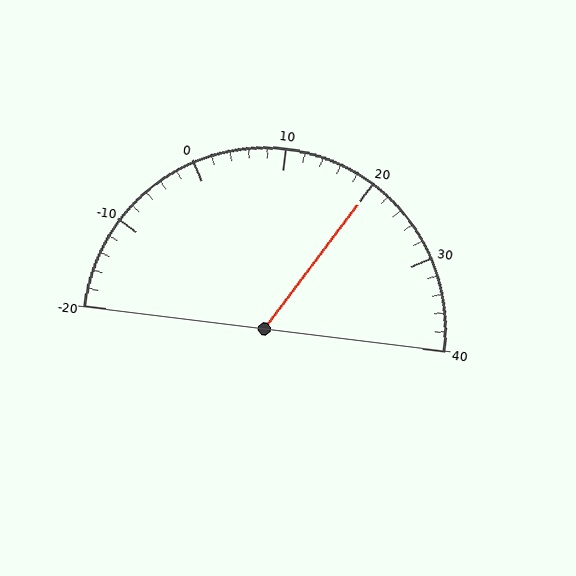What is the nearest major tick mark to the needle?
The nearest major tick mark is 20.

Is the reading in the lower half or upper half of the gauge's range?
The reading is in the upper half of the range (-20 to 40).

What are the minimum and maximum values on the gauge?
The gauge ranges from -20 to 40.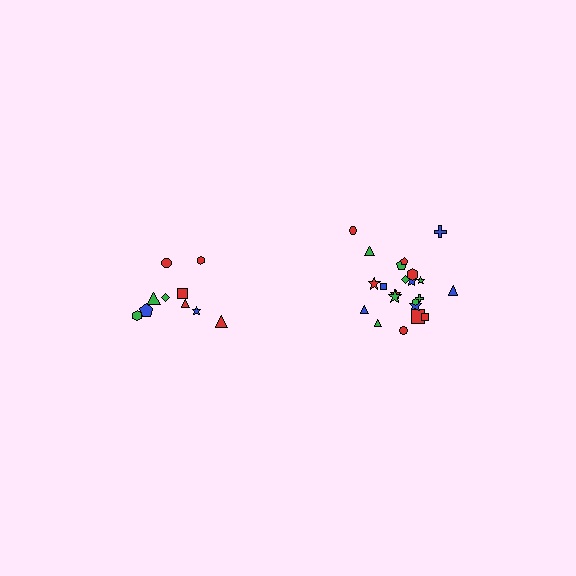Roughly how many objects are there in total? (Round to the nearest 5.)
Roughly 30 objects in total.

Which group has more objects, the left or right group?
The right group.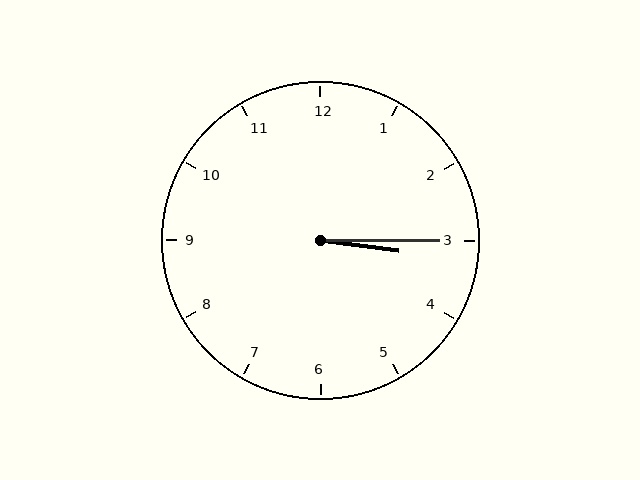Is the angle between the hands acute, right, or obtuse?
It is acute.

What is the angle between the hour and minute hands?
Approximately 8 degrees.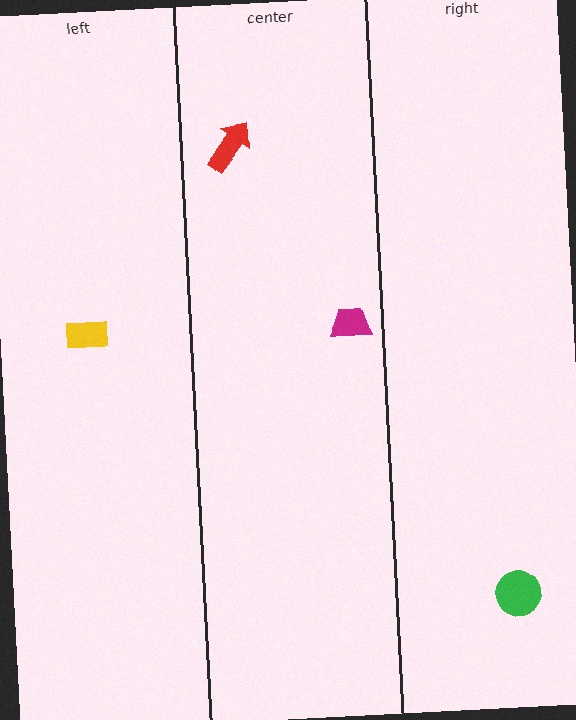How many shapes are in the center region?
2.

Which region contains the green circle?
The right region.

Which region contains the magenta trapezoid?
The center region.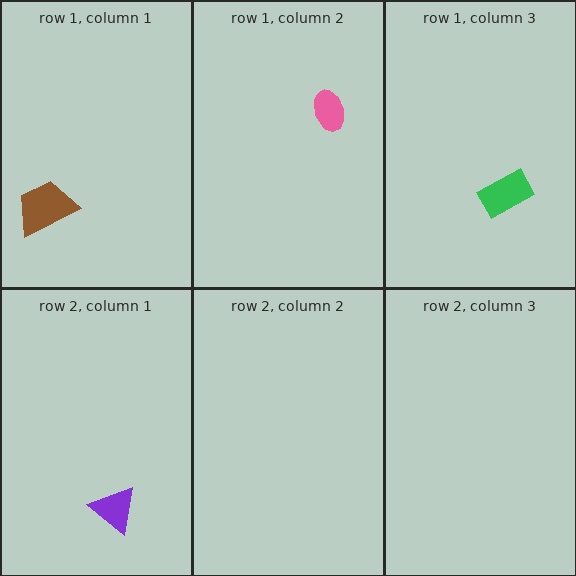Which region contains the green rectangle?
The row 1, column 3 region.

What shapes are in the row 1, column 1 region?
The brown trapezoid.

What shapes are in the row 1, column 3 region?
The green rectangle.